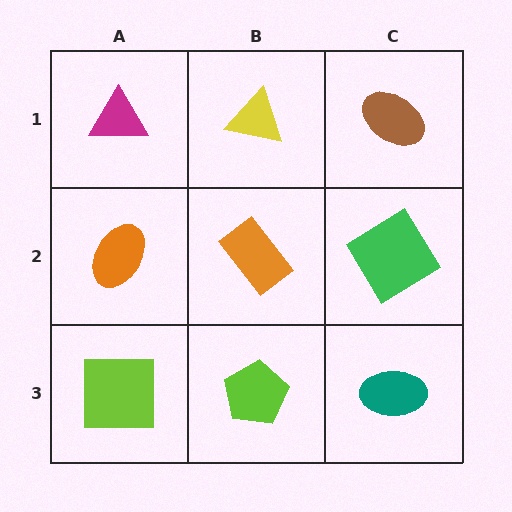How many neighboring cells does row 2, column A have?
3.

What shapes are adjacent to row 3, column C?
A green diamond (row 2, column C), a lime pentagon (row 3, column B).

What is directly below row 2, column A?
A lime square.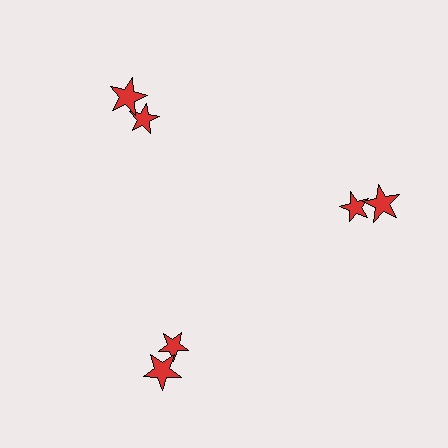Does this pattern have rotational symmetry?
Yes, this pattern has 3-fold rotational symmetry. It looks the same after rotating 120 degrees around the center.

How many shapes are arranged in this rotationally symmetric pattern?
There are 6 shapes, arranged in 3 groups of 2.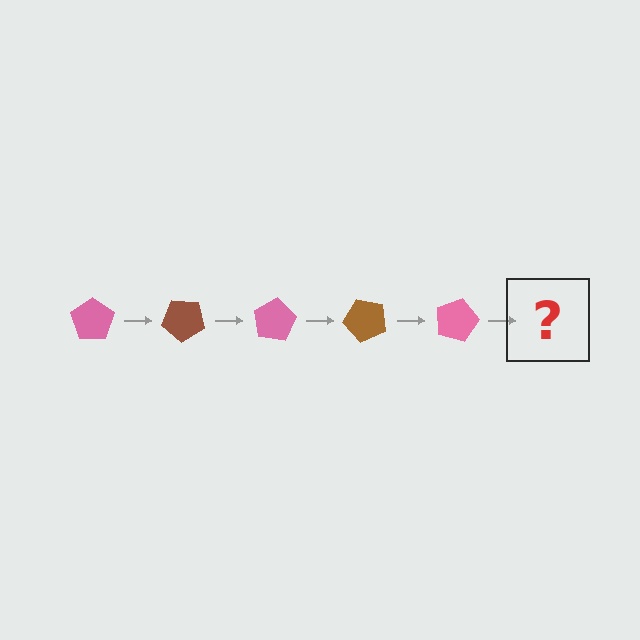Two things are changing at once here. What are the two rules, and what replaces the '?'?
The two rules are that it rotates 40 degrees each step and the color cycles through pink and brown. The '?' should be a brown pentagon, rotated 200 degrees from the start.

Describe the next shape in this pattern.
It should be a brown pentagon, rotated 200 degrees from the start.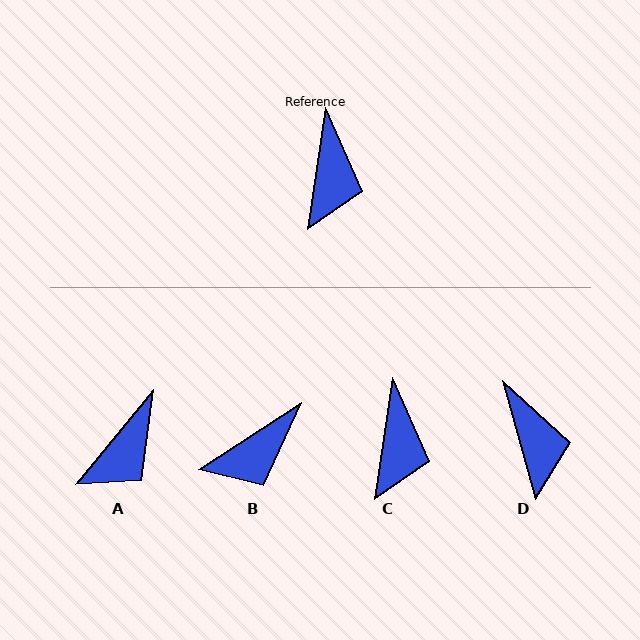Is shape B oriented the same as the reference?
No, it is off by about 49 degrees.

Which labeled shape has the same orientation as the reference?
C.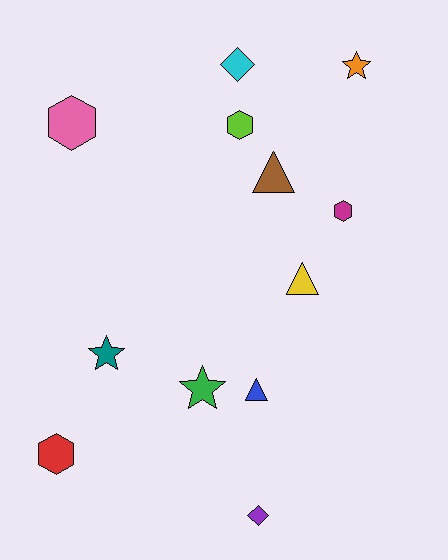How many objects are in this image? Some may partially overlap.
There are 12 objects.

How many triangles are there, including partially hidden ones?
There are 3 triangles.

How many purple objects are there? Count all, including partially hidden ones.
There is 1 purple object.